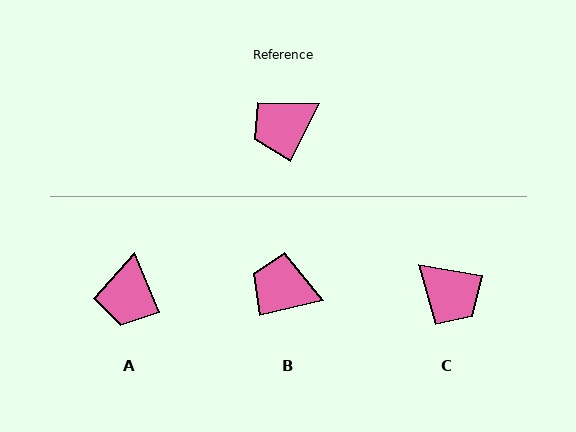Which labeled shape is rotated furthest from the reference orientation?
C, about 106 degrees away.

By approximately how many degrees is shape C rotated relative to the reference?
Approximately 106 degrees counter-clockwise.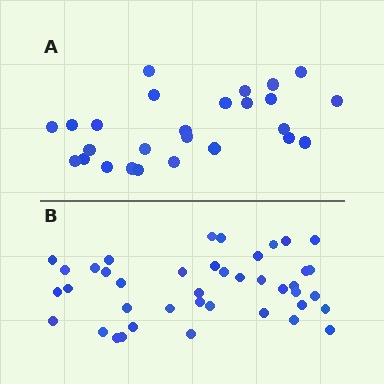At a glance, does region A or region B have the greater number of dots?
Region B (the bottom region) has more dots.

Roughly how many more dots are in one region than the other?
Region B has approximately 15 more dots than region A.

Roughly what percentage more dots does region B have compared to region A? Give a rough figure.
About 60% more.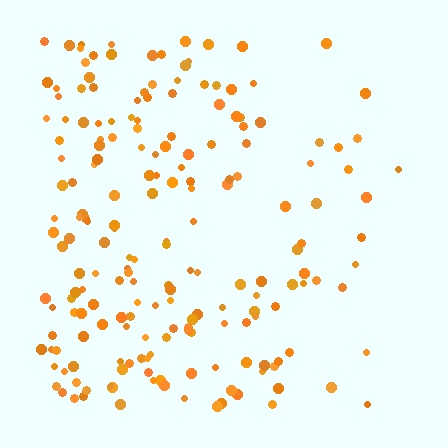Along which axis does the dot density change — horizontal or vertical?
Horizontal.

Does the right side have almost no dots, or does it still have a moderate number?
Still a moderate number, just noticeably fewer than the left.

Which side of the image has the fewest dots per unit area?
The right.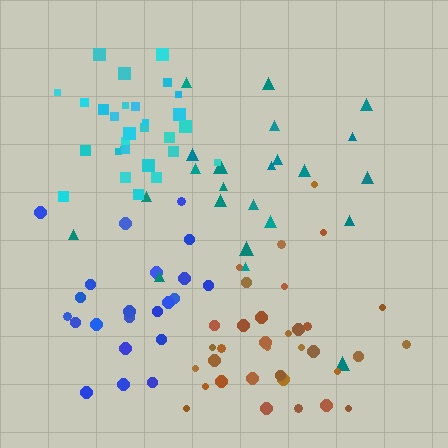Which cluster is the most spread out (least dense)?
Teal.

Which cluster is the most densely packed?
Cyan.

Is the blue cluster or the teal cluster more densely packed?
Blue.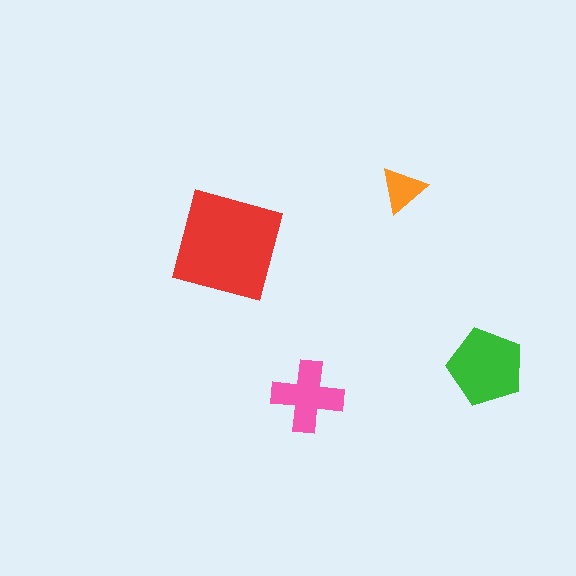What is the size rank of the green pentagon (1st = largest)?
2nd.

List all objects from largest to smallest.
The red square, the green pentagon, the pink cross, the orange triangle.